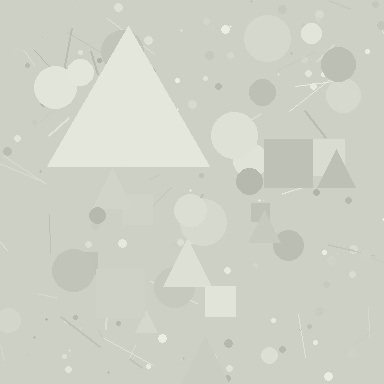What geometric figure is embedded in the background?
A triangle is embedded in the background.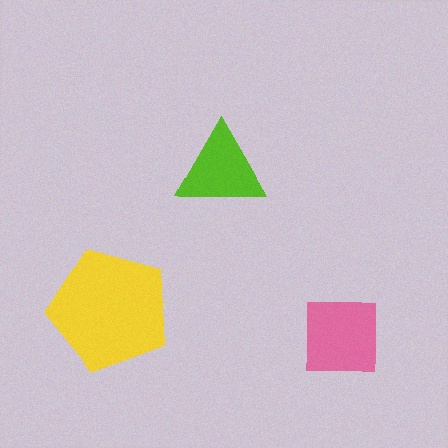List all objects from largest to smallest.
The yellow pentagon, the pink square, the lime triangle.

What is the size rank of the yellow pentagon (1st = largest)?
1st.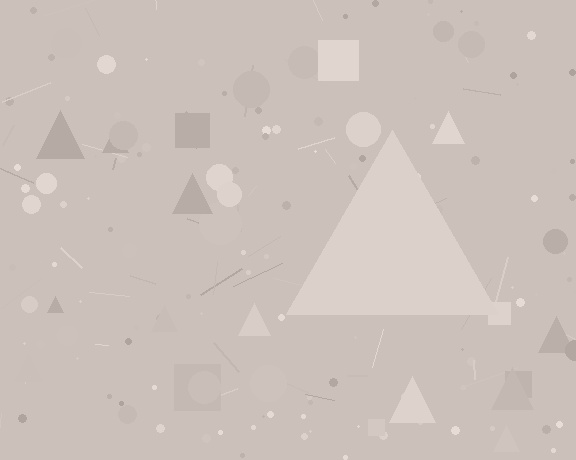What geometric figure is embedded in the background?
A triangle is embedded in the background.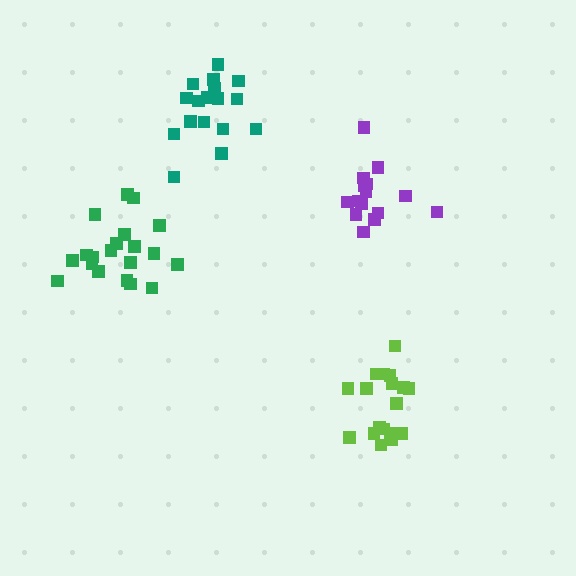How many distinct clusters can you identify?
There are 4 distinct clusters.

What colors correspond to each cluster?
The clusters are colored: purple, lime, green, teal.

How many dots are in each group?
Group 1: 15 dots, Group 2: 18 dots, Group 3: 20 dots, Group 4: 17 dots (70 total).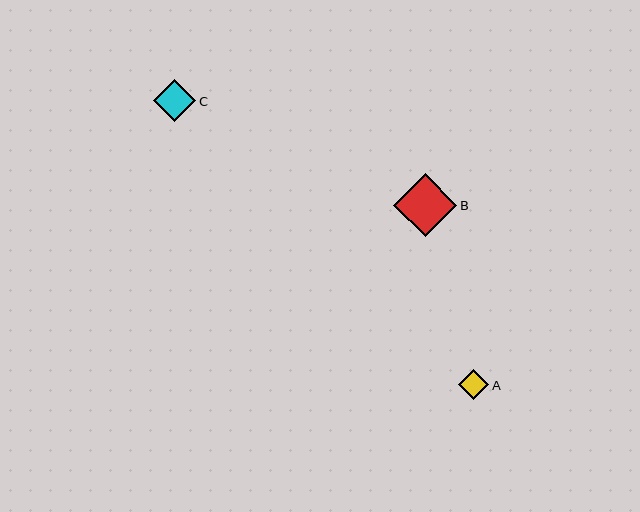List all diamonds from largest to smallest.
From largest to smallest: B, C, A.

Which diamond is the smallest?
Diamond A is the smallest with a size of approximately 30 pixels.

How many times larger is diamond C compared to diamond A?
Diamond C is approximately 1.4 times the size of diamond A.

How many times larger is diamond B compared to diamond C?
Diamond B is approximately 1.5 times the size of diamond C.